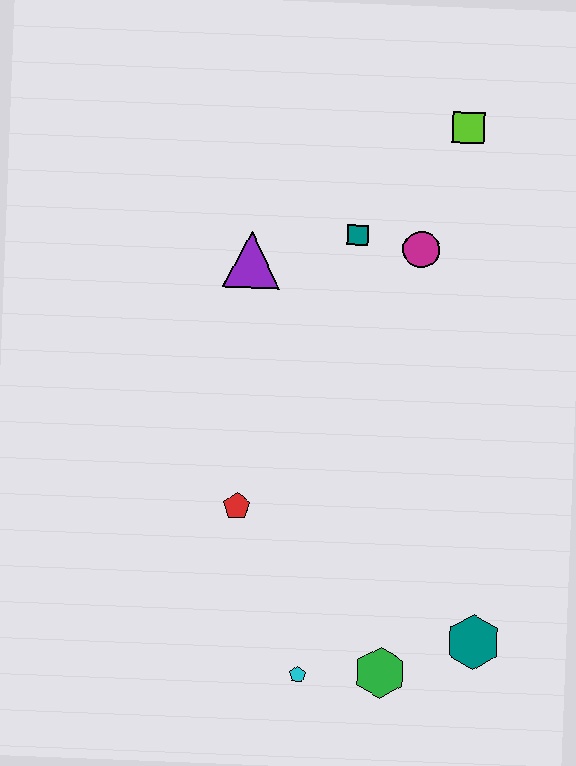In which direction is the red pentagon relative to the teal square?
The red pentagon is below the teal square.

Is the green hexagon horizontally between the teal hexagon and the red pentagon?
Yes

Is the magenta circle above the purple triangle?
Yes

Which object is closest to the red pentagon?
The cyan pentagon is closest to the red pentagon.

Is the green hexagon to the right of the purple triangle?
Yes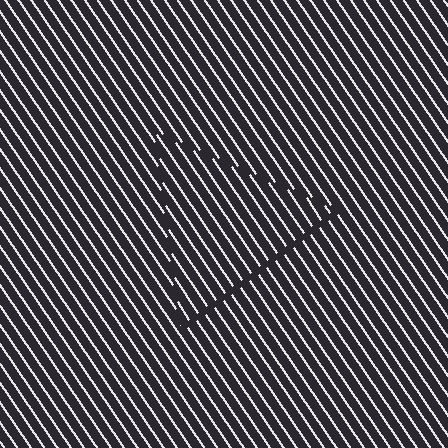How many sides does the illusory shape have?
3 sides — the line-ends trace a triangle.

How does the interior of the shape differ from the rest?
The interior of the shape contains the same grating, shifted by half a period — the contour is defined by the phase discontinuity where line-ends from the inner and outer gratings abut.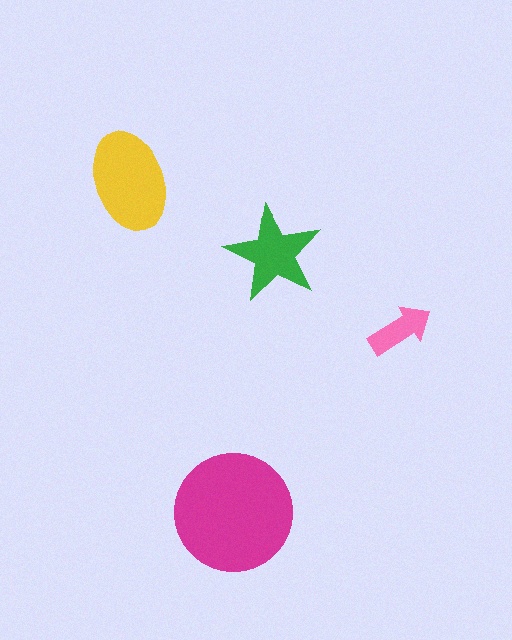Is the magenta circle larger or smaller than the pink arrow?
Larger.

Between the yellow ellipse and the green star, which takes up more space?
The yellow ellipse.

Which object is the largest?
The magenta circle.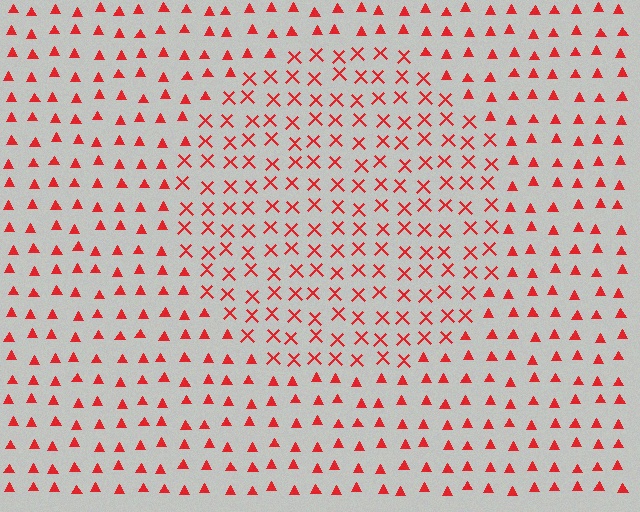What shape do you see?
I see a circle.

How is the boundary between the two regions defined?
The boundary is defined by a change in element shape: X marks inside vs. triangles outside. All elements share the same color and spacing.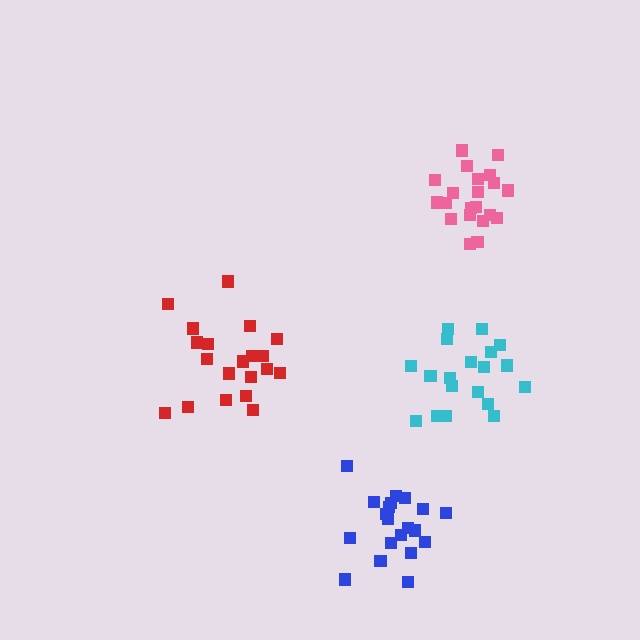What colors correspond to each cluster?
The clusters are colored: red, cyan, pink, blue.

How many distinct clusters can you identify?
There are 4 distinct clusters.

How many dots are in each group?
Group 1: 20 dots, Group 2: 19 dots, Group 3: 21 dots, Group 4: 20 dots (80 total).